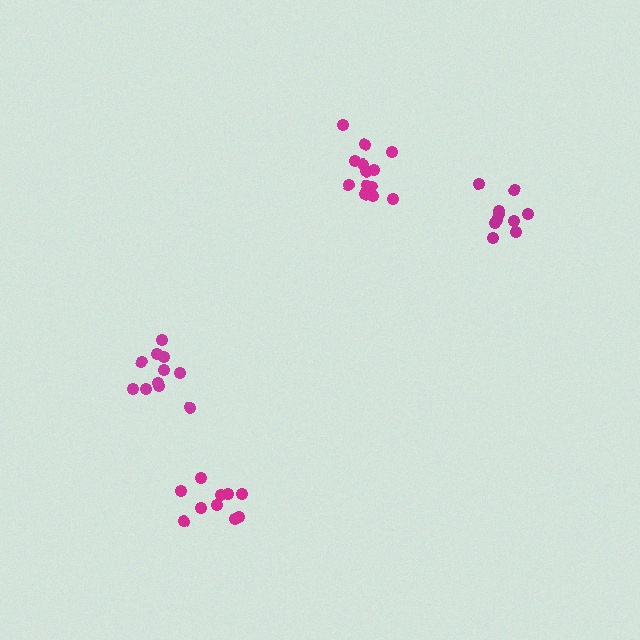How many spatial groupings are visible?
There are 4 spatial groupings.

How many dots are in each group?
Group 1: 10 dots, Group 2: 10 dots, Group 3: 11 dots, Group 4: 13 dots (44 total).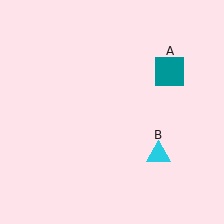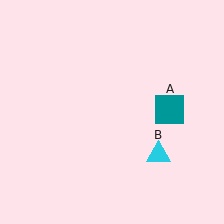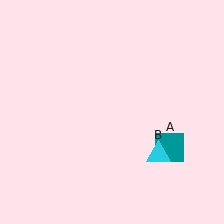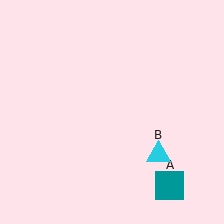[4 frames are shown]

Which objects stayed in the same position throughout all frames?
Cyan triangle (object B) remained stationary.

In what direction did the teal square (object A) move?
The teal square (object A) moved down.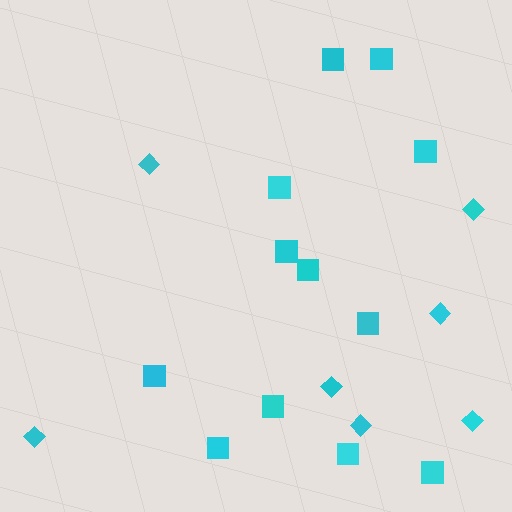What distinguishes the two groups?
There are 2 groups: one group of squares (12) and one group of diamonds (7).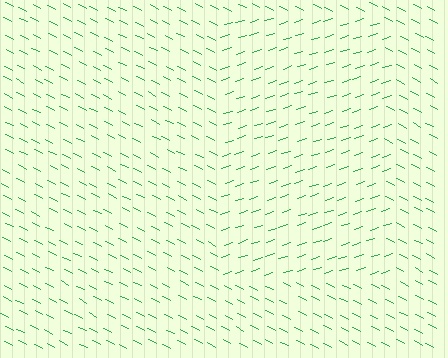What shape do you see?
I see a rectangle.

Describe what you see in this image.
The image is filled with small green line segments. A rectangle region in the image has lines oriented differently from the surrounding lines, creating a visible texture boundary.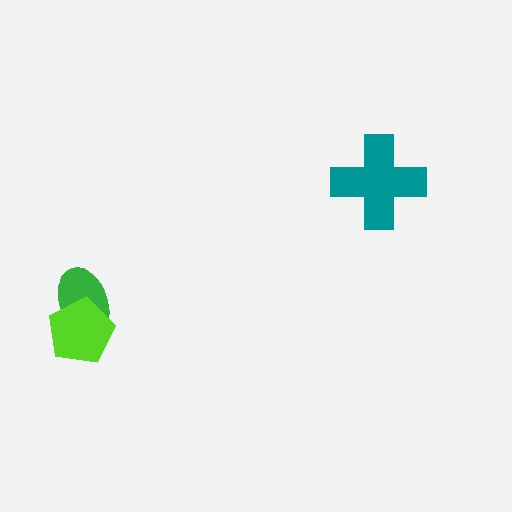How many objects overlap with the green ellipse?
1 object overlaps with the green ellipse.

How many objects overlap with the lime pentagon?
1 object overlaps with the lime pentagon.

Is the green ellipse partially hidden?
Yes, it is partially covered by another shape.